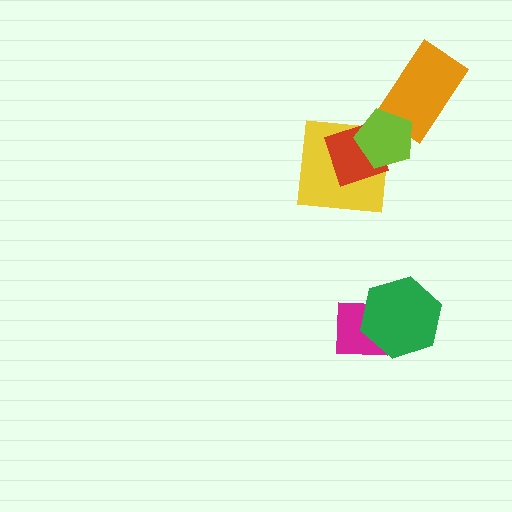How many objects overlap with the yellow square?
2 objects overlap with the yellow square.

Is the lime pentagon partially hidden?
No, no other shape covers it.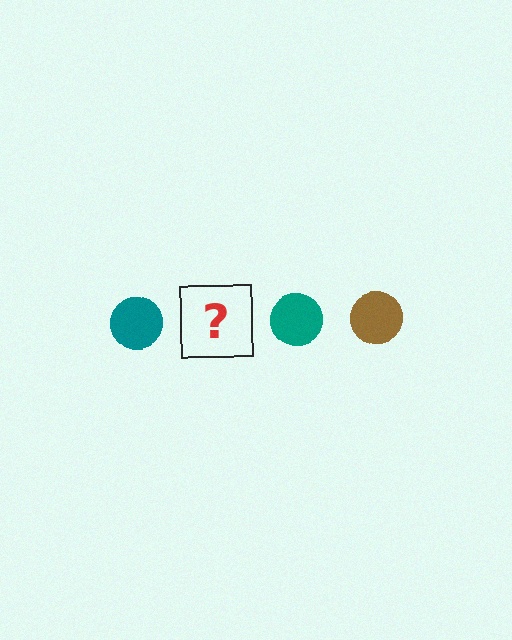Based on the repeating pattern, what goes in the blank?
The blank should be a brown circle.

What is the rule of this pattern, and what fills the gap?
The rule is that the pattern cycles through teal, brown circles. The gap should be filled with a brown circle.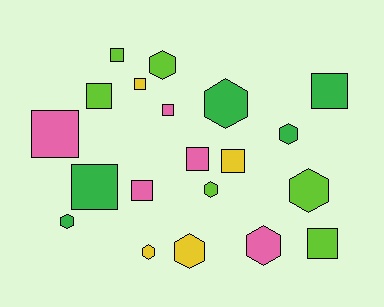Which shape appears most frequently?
Square, with 11 objects.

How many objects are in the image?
There are 20 objects.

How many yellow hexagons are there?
There are 2 yellow hexagons.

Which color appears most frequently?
Lime, with 6 objects.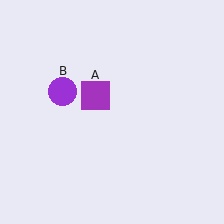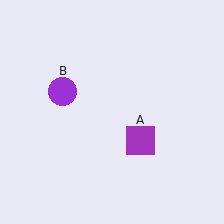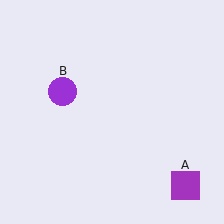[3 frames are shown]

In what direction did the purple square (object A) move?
The purple square (object A) moved down and to the right.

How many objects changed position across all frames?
1 object changed position: purple square (object A).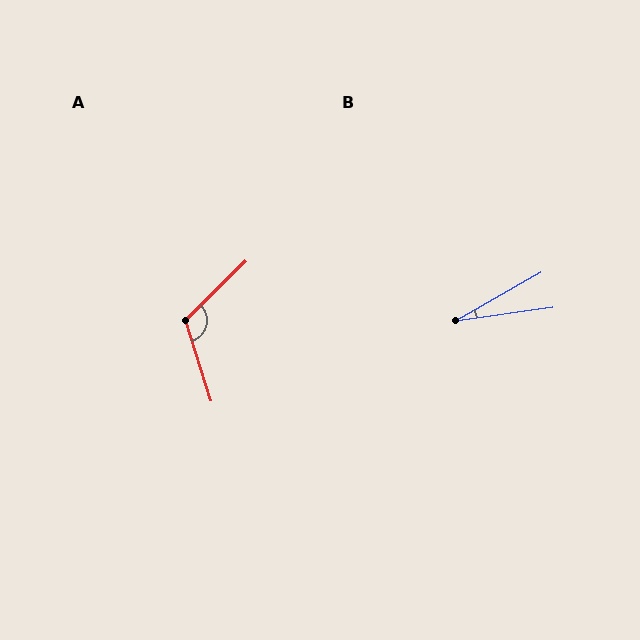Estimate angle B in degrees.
Approximately 22 degrees.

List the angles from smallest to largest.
B (22°), A (117°).